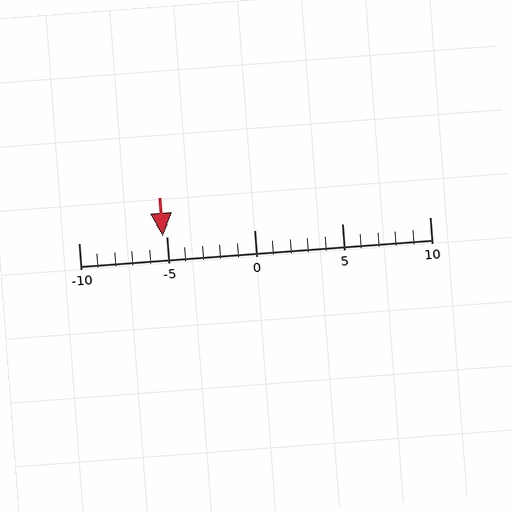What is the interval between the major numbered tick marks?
The major tick marks are spaced 5 units apart.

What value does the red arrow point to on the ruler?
The red arrow points to approximately -5.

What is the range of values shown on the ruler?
The ruler shows values from -10 to 10.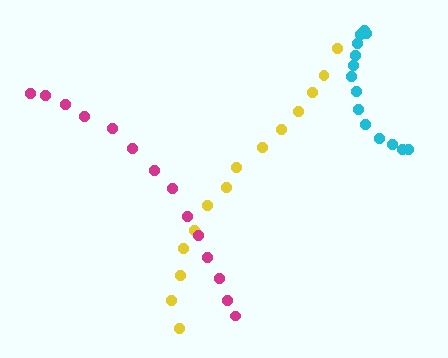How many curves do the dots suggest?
There are 3 distinct paths.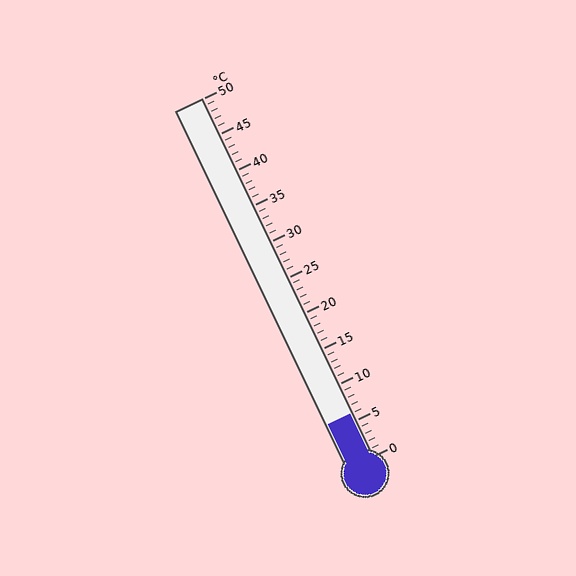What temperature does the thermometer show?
The thermometer shows approximately 6°C.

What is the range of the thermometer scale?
The thermometer scale ranges from 0°C to 50°C.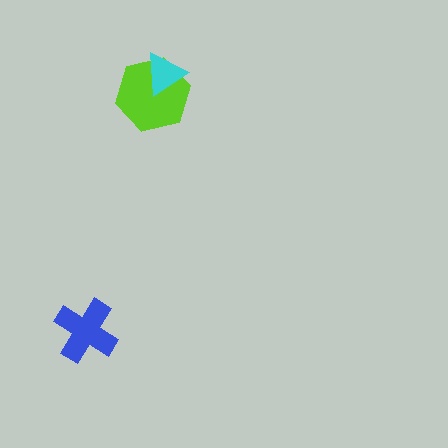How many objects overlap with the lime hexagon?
1 object overlaps with the lime hexagon.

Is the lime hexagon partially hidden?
Yes, it is partially covered by another shape.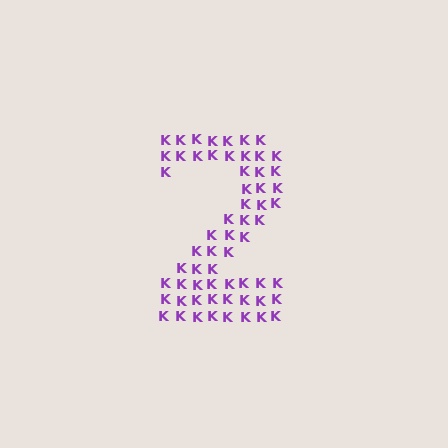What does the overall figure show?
The overall figure shows the digit 2.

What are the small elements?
The small elements are letter K's.